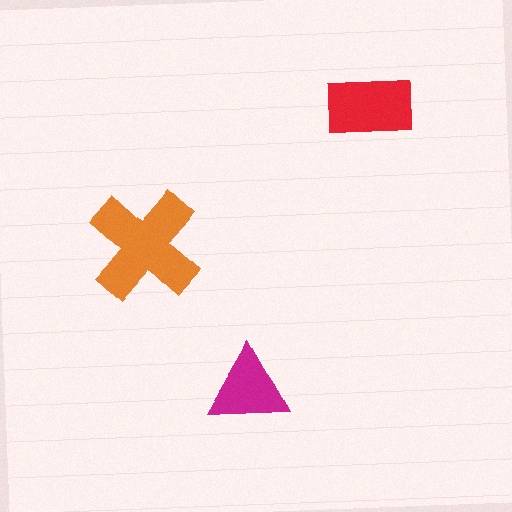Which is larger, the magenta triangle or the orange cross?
The orange cross.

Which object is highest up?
The red rectangle is topmost.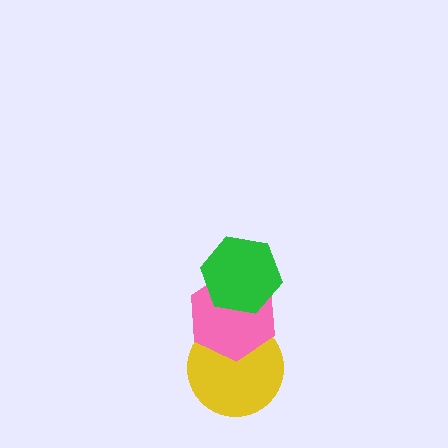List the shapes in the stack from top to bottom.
From top to bottom: the green hexagon, the pink hexagon, the yellow circle.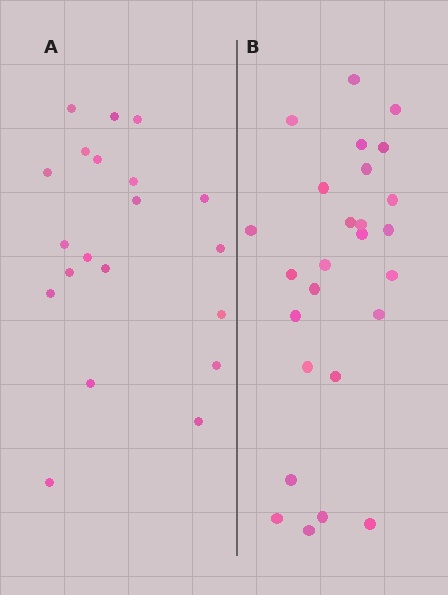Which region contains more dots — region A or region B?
Region B (the right region) has more dots.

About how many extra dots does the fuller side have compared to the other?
Region B has about 6 more dots than region A.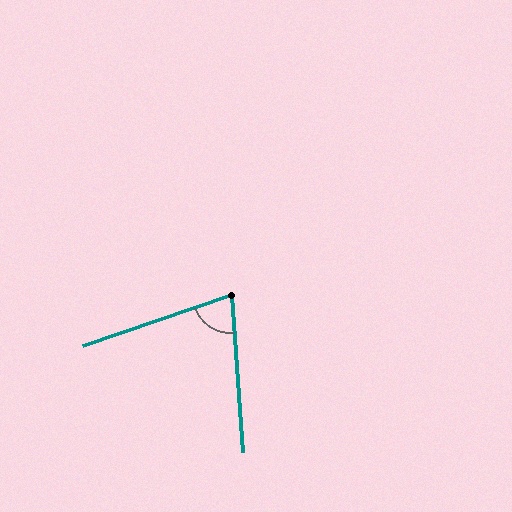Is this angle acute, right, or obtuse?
It is acute.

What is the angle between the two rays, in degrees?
Approximately 75 degrees.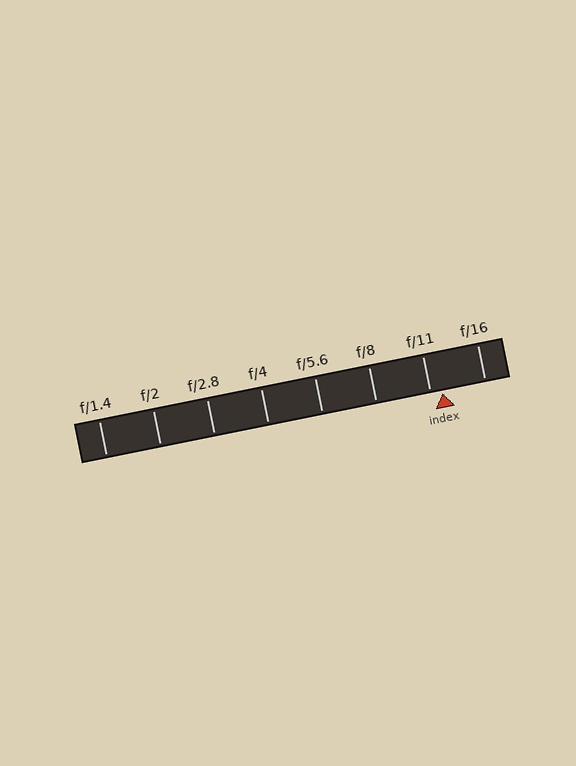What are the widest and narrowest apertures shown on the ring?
The widest aperture shown is f/1.4 and the narrowest is f/16.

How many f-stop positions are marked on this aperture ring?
There are 8 f-stop positions marked.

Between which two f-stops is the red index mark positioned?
The index mark is between f/11 and f/16.